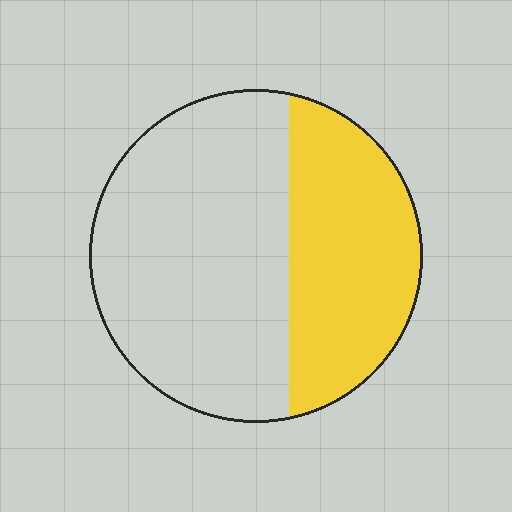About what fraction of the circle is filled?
About three eighths (3/8).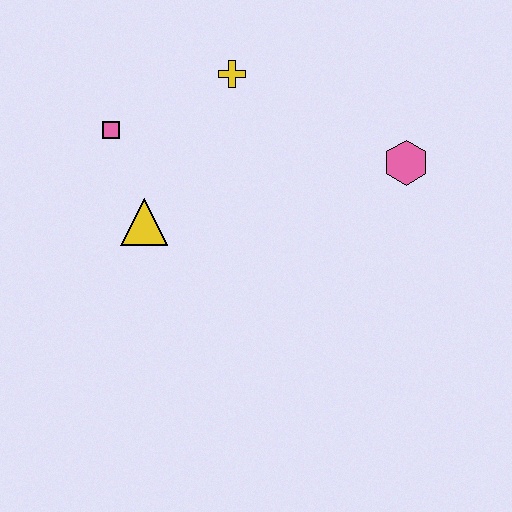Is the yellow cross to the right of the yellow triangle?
Yes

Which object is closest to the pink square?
The yellow triangle is closest to the pink square.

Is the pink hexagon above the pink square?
No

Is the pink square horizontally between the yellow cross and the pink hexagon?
No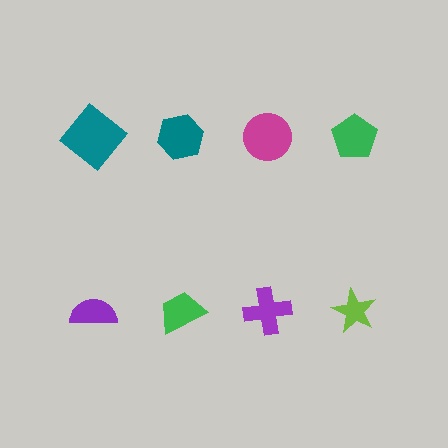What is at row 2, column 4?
A lime star.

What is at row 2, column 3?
A purple cross.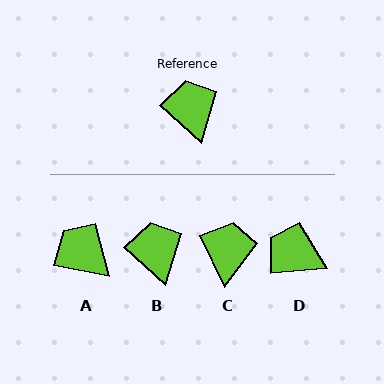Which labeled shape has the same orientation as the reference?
B.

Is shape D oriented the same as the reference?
No, it is off by about 47 degrees.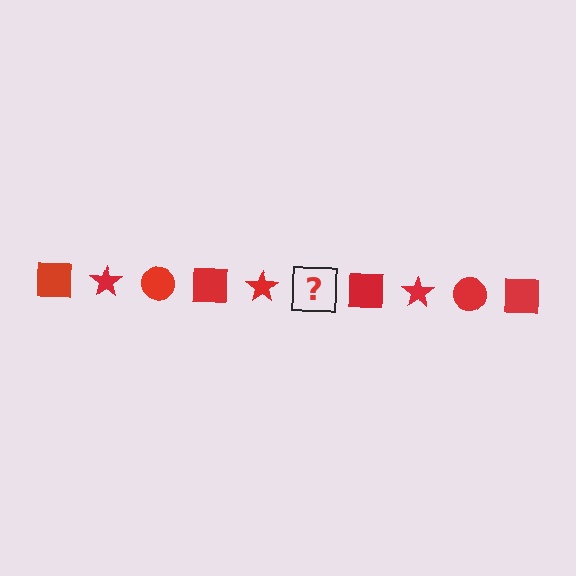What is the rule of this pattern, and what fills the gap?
The rule is that the pattern cycles through square, star, circle shapes in red. The gap should be filled with a red circle.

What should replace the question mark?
The question mark should be replaced with a red circle.